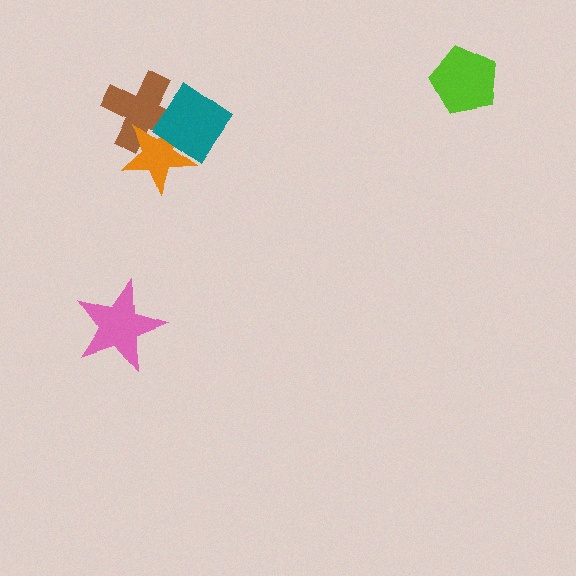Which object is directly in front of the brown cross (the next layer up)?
The orange star is directly in front of the brown cross.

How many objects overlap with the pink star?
0 objects overlap with the pink star.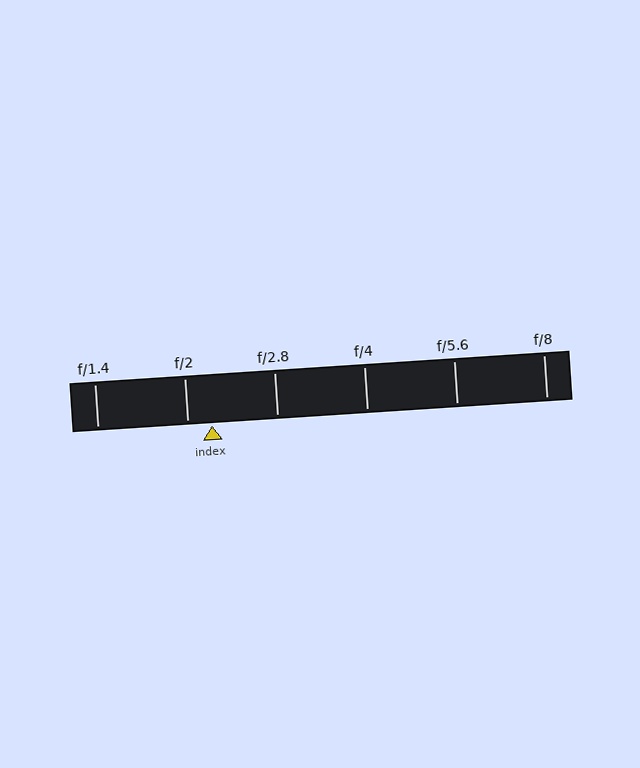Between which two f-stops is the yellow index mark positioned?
The index mark is between f/2 and f/2.8.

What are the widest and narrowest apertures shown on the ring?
The widest aperture shown is f/1.4 and the narrowest is f/8.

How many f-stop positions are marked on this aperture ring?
There are 6 f-stop positions marked.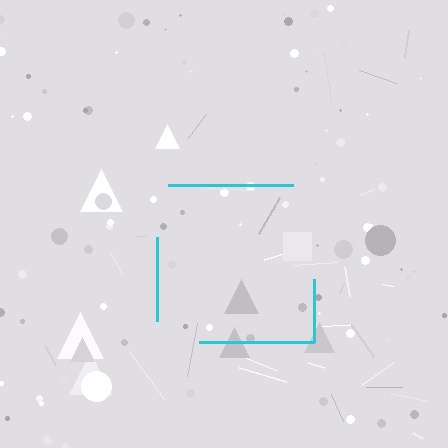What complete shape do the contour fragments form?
The contour fragments form a square.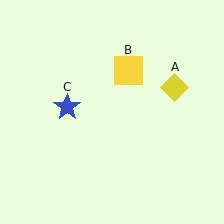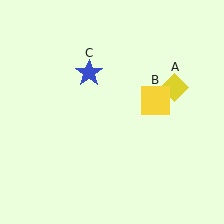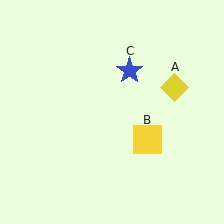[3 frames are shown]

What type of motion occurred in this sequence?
The yellow square (object B), blue star (object C) rotated clockwise around the center of the scene.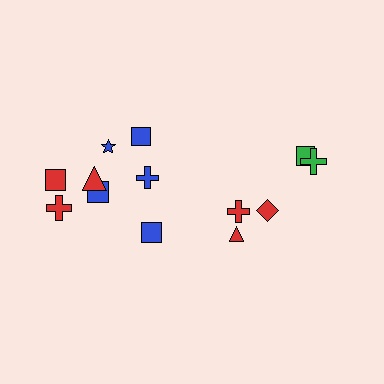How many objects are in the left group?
There are 8 objects.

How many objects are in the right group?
There are 5 objects.